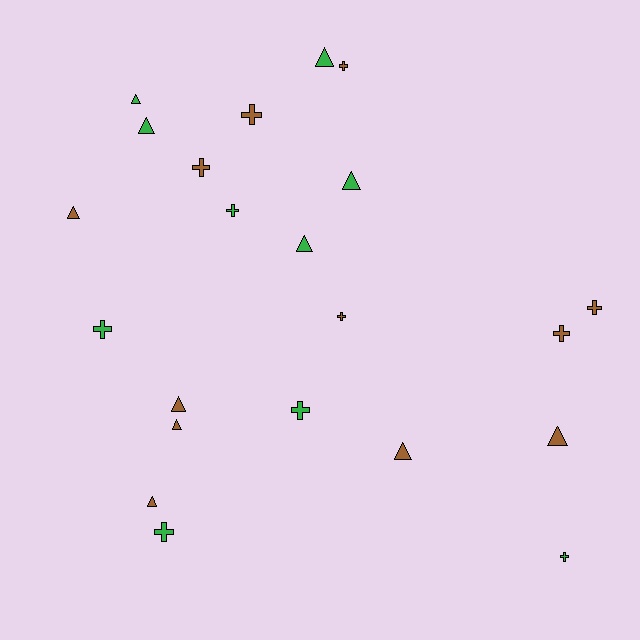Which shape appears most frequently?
Cross, with 11 objects.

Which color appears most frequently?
Brown, with 12 objects.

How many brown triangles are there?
There are 6 brown triangles.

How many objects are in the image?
There are 22 objects.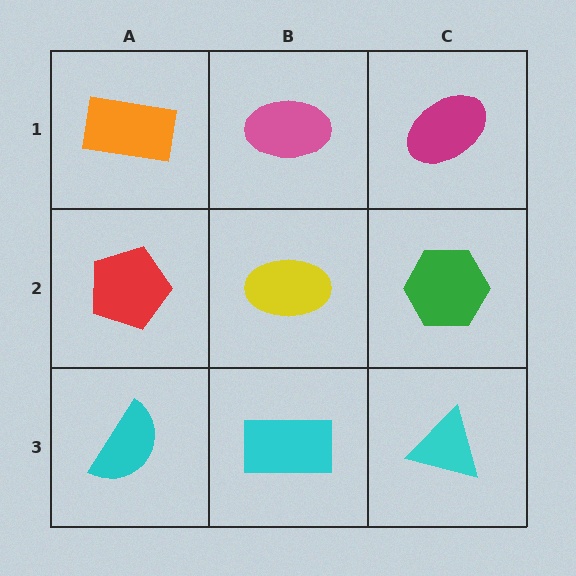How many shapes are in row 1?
3 shapes.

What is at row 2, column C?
A green hexagon.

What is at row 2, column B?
A yellow ellipse.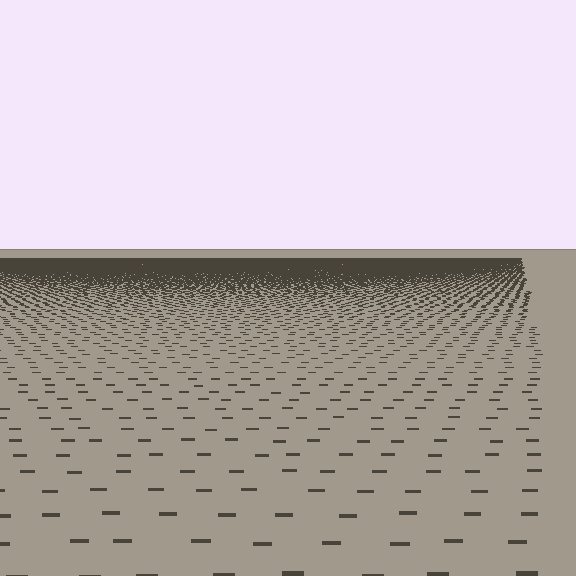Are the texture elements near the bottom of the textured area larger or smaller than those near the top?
Larger. Near the bottom, elements are closer to the viewer and appear at a bigger on-screen size.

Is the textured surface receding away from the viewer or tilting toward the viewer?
The surface is receding away from the viewer. Texture elements get smaller and denser toward the top.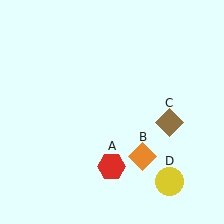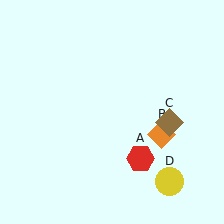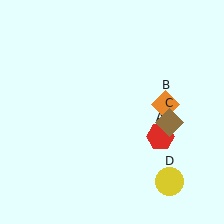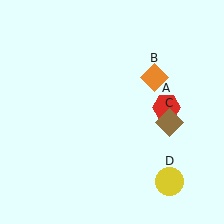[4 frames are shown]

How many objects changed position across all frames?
2 objects changed position: red hexagon (object A), orange diamond (object B).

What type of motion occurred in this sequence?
The red hexagon (object A), orange diamond (object B) rotated counterclockwise around the center of the scene.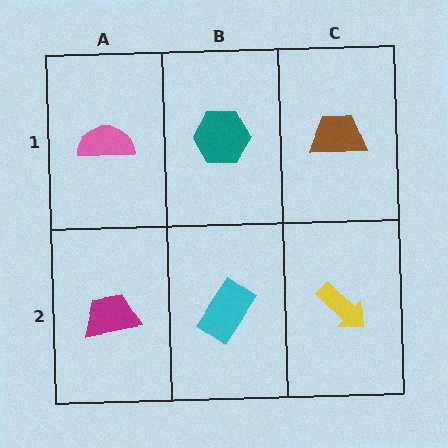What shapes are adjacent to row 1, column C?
A yellow arrow (row 2, column C), a teal hexagon (row 1, column B).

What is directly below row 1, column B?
A cyan rectangle.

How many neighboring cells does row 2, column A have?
2.